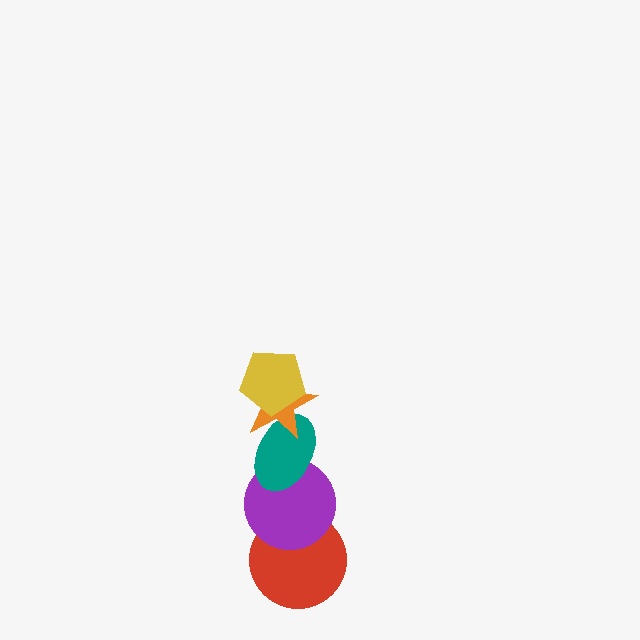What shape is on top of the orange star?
The yellow pentagon is on top of the orange star.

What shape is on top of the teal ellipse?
The orange star is on top of the teal ellipse.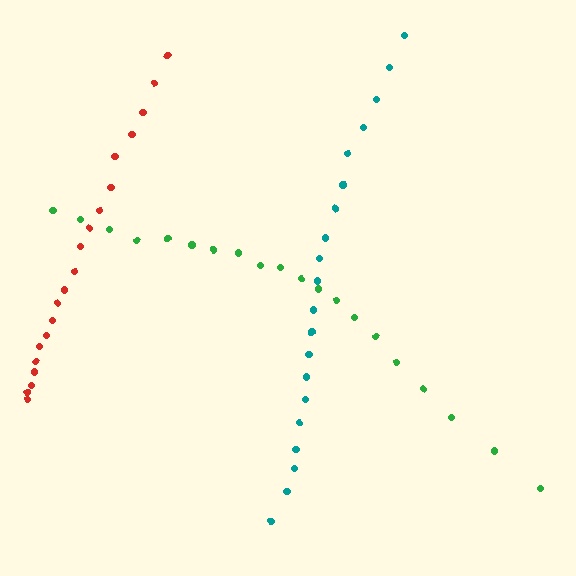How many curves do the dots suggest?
There are 3 distinct paths.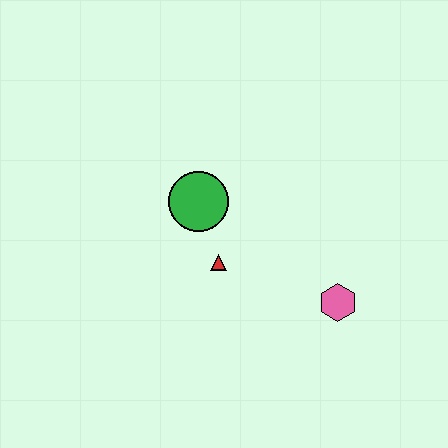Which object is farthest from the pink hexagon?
The green circle is farthest from the pink hexagon.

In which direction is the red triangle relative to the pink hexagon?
The red triangle is to the left of the pink hexagon.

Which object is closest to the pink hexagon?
The red triangle is closest to the pink hexagon.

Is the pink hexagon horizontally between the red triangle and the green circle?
No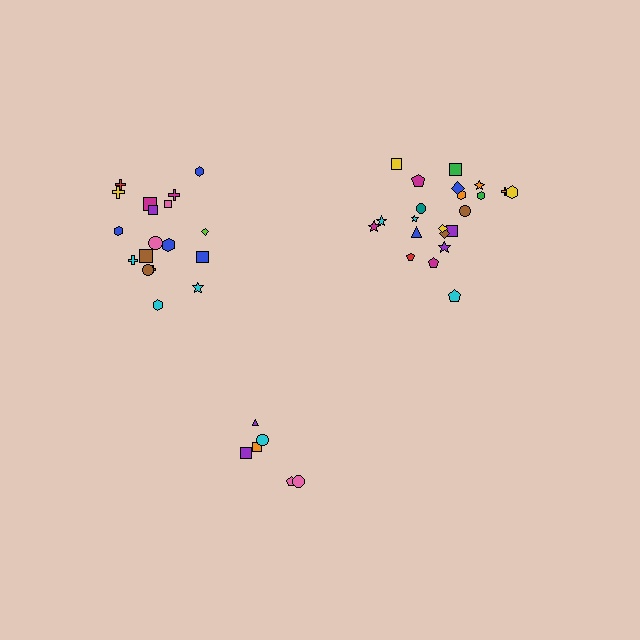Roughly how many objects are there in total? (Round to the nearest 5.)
Roughly 45 objects in total.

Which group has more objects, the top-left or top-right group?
The top-right group.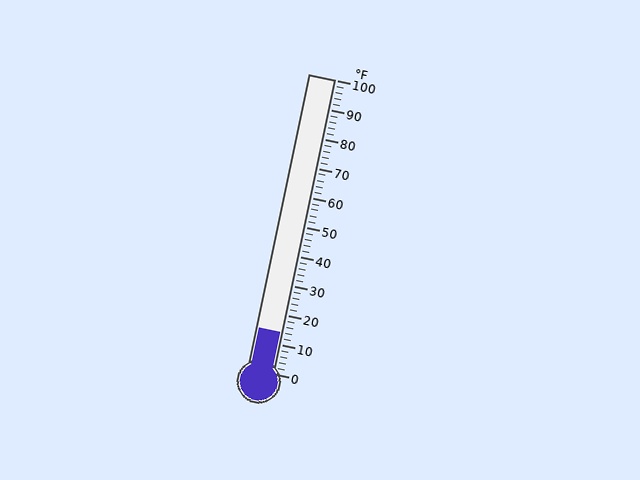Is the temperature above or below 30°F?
The temperature is below 30°F.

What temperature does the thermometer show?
The thermometer shows approximately 14°F.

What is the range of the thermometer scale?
The thermometer scale ranges from 0°F to 100°F.